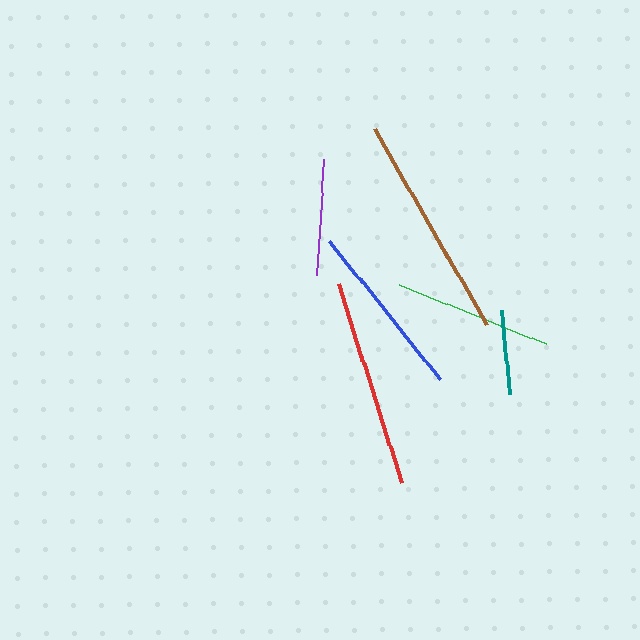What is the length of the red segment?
The red segment is approximately 210 pixels long.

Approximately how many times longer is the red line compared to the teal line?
The red line is approximately 2.5 times the length of the teal line.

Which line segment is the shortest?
The teal line is the shortest at approximately 84 pixels.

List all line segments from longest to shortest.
From longest to shortest: brown, red, blue, green, purple, teal.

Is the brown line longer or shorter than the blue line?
The brown line is longer than the blue line.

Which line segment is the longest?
The brown line is the longest at approximately 226 pixels.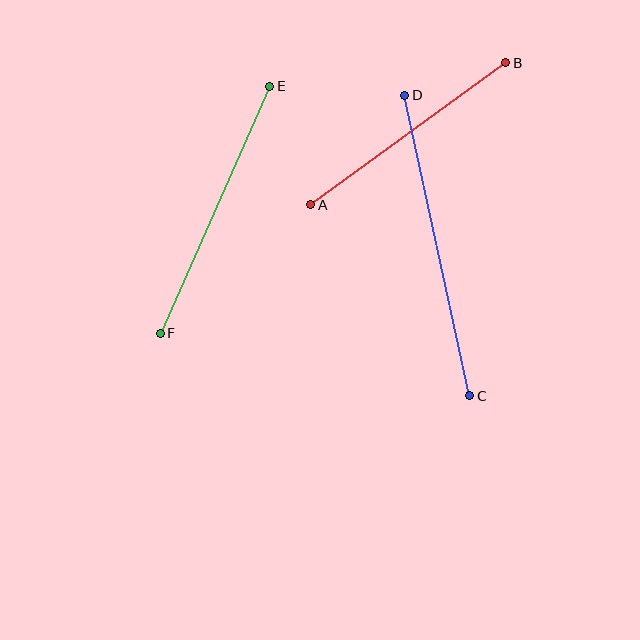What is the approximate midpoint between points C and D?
The midpoint is at approximately (437, 246) pixels.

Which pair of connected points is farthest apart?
Points C and D are farthest apart.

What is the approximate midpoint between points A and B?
The midpoint is at approximately (408, 134) pixels.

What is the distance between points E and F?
The distance is approximately 270 pixels.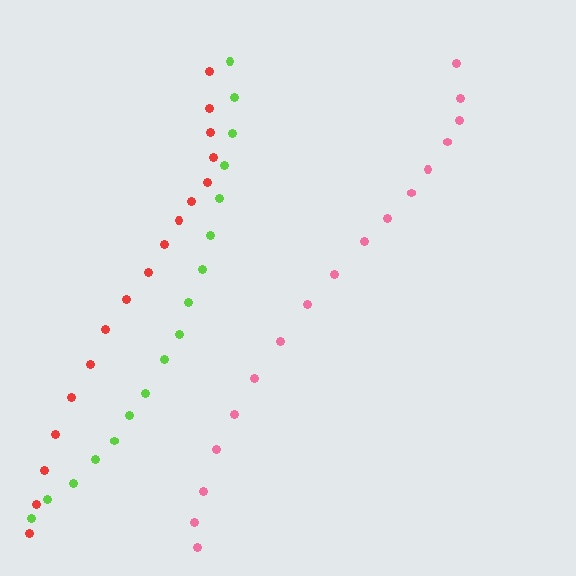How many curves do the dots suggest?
There are 3 distinct paths.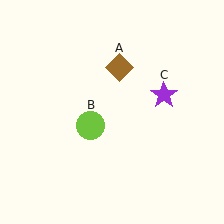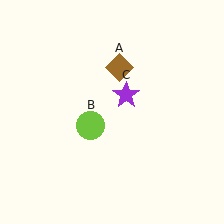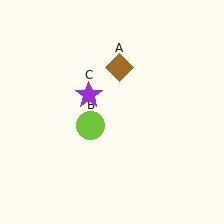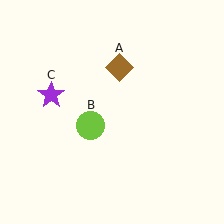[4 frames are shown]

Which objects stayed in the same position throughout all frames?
Brown diamond (object A) and lime circle (object B) remained stationary.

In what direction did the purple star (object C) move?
The purple star (object C) moved left.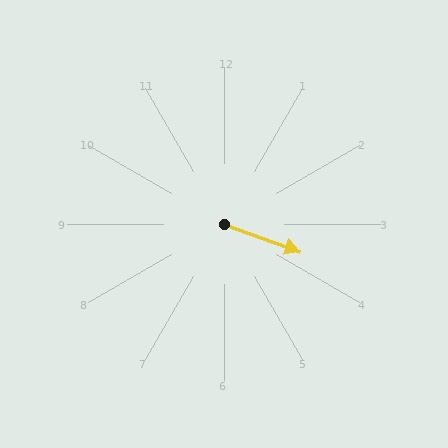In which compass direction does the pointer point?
East.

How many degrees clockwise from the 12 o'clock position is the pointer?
Approximately 110 degrees.